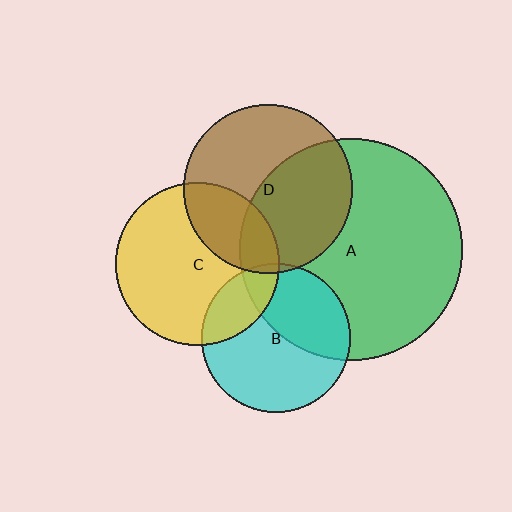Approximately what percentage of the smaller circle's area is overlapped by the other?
Approximately 5%.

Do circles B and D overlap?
Yes.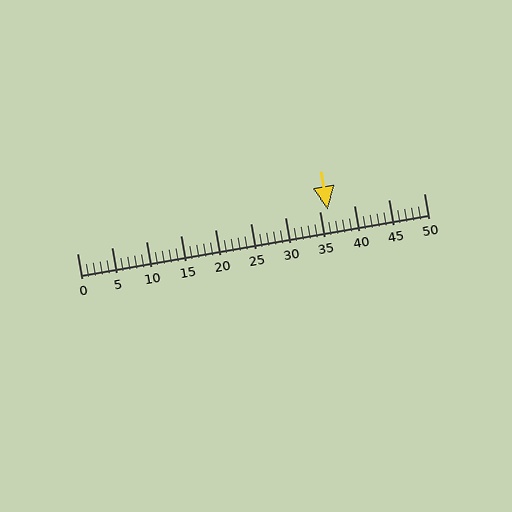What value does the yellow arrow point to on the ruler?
The yellow arrow points to approximately 36.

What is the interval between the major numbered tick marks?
The major tick marks are spaced 5 units apart.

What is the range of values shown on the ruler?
The ruler shows values from 0 to 50.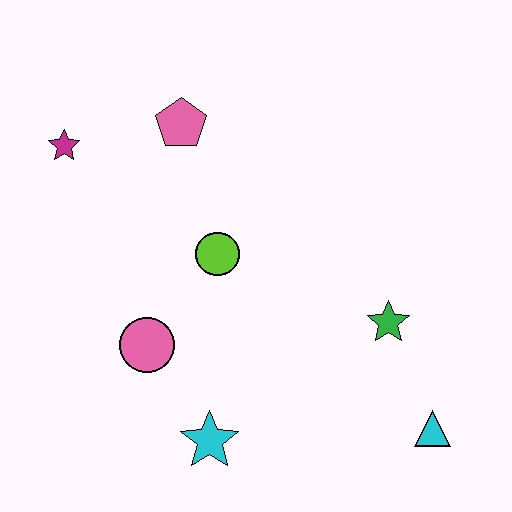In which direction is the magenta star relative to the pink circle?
The magenta star is above the pink circle.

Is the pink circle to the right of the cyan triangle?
No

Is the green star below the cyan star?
No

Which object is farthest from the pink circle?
The cyan triangle is farthest from the pink circle.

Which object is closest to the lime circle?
The pink circle is closest to the lime circle.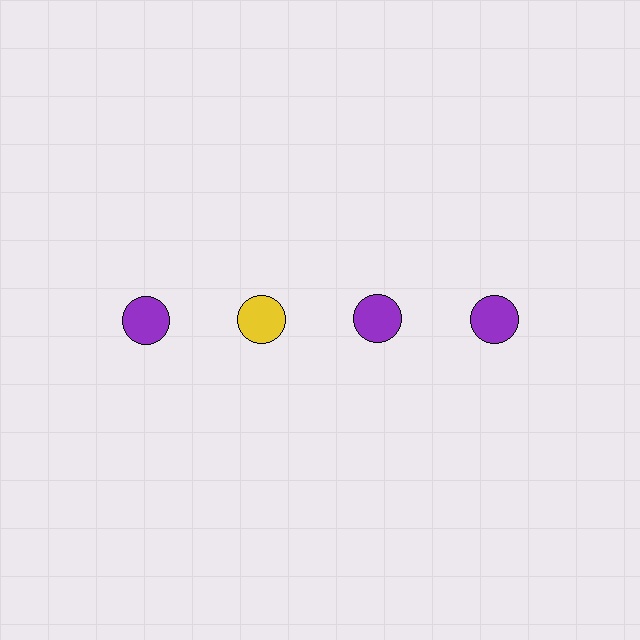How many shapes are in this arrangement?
There are 4 shapes arranged in a grid pattern.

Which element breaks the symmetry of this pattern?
The yellow circle in the top row, second from left column breaks the symmetry. All other shapes are purple circles.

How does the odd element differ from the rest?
It has a different color: yellow instead of purple.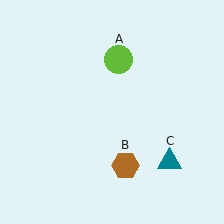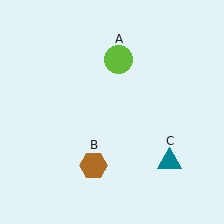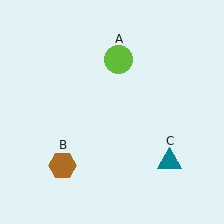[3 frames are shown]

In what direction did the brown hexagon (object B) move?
The brown hexagon (object B) moved left.